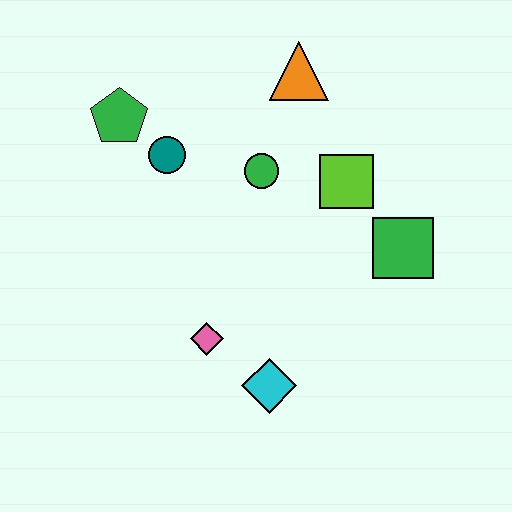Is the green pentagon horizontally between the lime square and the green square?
No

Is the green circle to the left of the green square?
Yes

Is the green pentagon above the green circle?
Yes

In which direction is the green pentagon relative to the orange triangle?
The green pentagon is to the left of the orange triangle.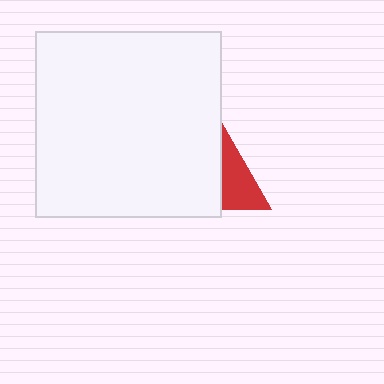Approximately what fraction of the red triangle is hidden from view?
Roughly 69% of the red triangle is hidden behind the white square.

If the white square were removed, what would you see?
You would see the complete red triangle.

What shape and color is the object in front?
The object in front is a white square.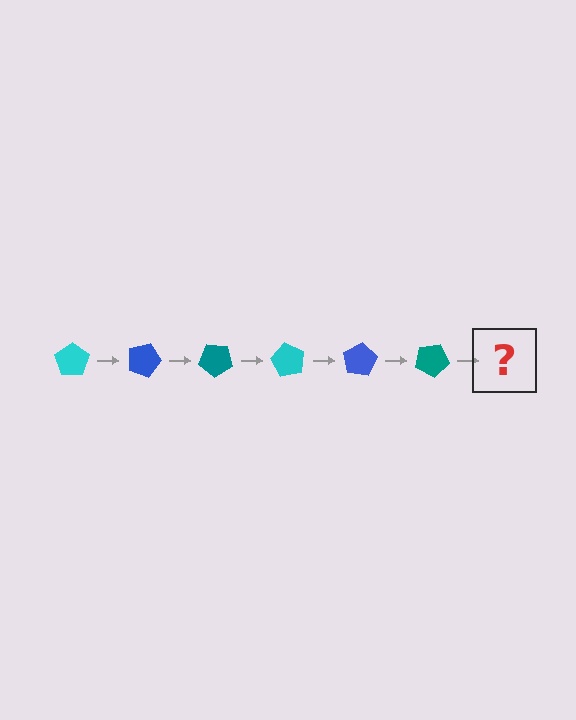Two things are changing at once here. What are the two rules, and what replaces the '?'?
The two rules are that it rotates 20 degrees each step and the color cycles through cyan, blue, and teal. The '?' should be a cyan pentagon, rotated 120 degrees from the start.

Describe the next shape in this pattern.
It should be a cyan pentagon, rotated 120 degrees from the start.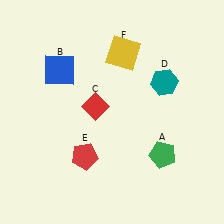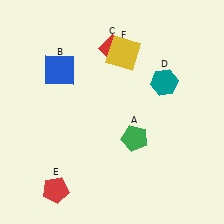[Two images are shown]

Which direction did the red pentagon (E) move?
The red pentagon (E) moved down.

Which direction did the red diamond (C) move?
The red diamond (C) moved up.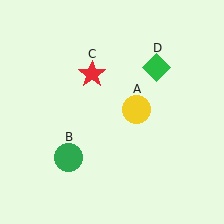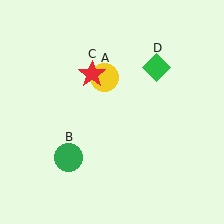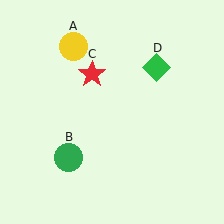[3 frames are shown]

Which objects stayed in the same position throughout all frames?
Green circle (object B) and red star (object C) and green diamond (object D) remained stationary.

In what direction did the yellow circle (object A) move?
The yellow circle (object A) moved up and to the left.